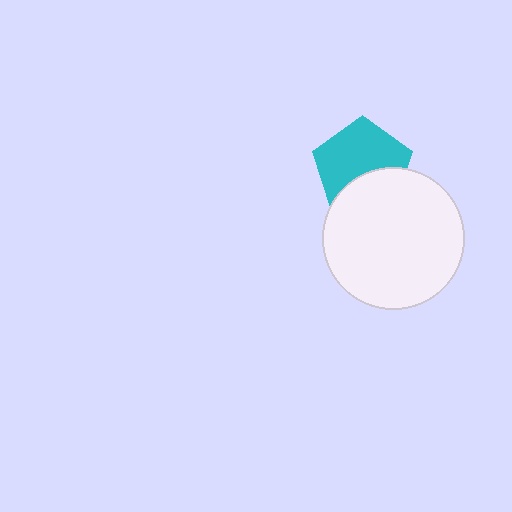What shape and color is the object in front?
The object in front is a white circle.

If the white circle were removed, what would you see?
You would see the complete cyan pentagon.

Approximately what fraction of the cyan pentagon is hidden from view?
Roughly 36% of the cyan pentagon is hidden behind the white circle.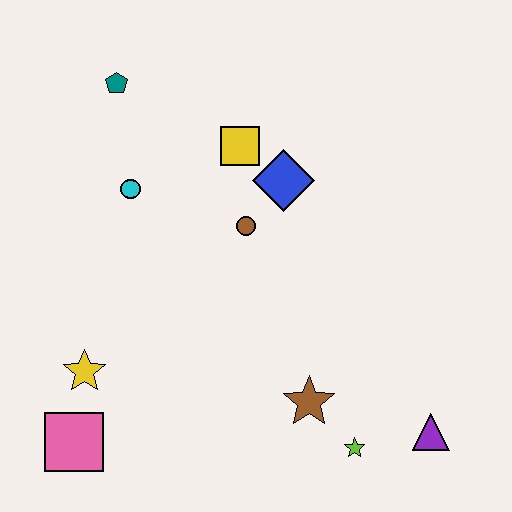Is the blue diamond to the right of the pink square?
Yes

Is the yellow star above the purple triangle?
Yes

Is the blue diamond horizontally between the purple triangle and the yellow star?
Yes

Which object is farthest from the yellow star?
The purple triangle is farthest from the yellow star.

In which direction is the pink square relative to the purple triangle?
The pink square is to the left of the purple triangle.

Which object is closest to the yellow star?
The pink square is closest to the yellow star.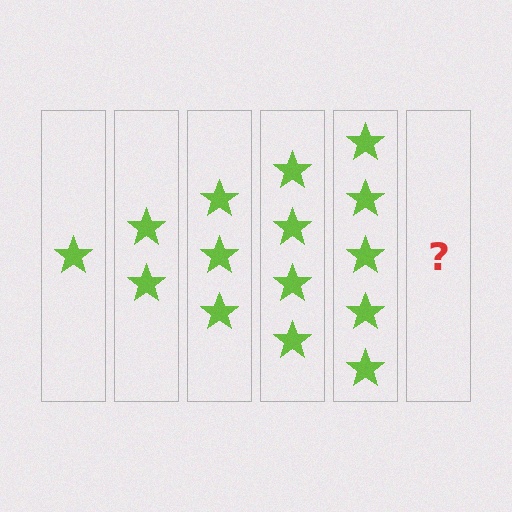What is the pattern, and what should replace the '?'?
The pattern is that each step adds one more star. The '?' should be 6 stars.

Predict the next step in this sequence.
The next step is 6 stars.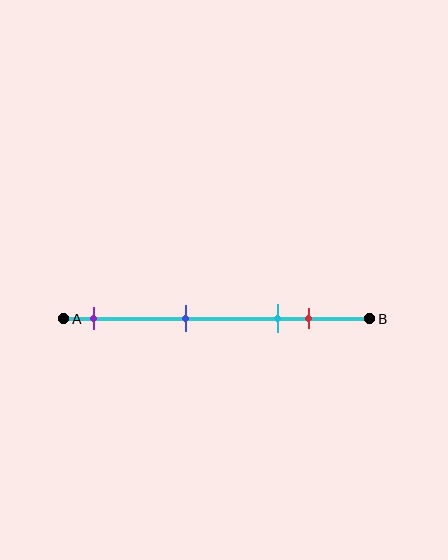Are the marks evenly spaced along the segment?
No, the marks are not evenly spaced.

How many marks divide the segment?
There are 4 marks dividing the segment.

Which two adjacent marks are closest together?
The cyan and red marks are the closest adjacent pair.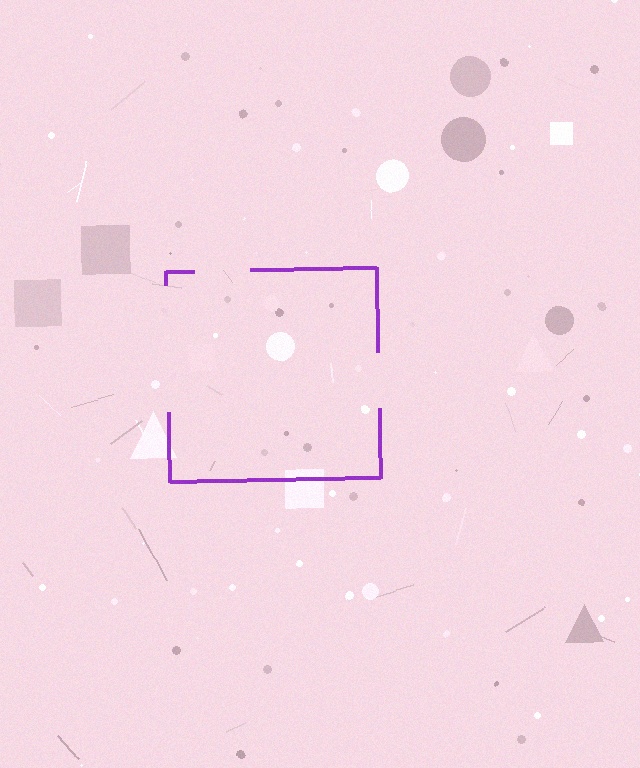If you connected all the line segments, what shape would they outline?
They would outline a square.